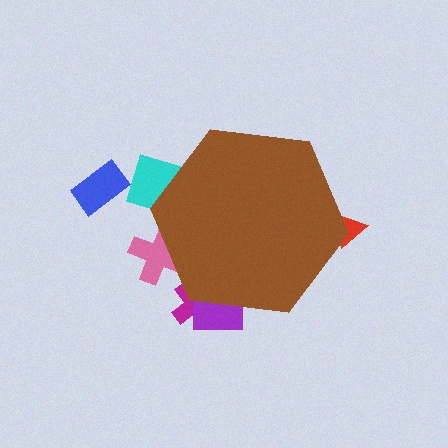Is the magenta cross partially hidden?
Yes, the magenta cross is partially hidden behind the brown hexagon.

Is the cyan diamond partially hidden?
Yes, the cyan diamond is partially hidden behind the brown hexagon.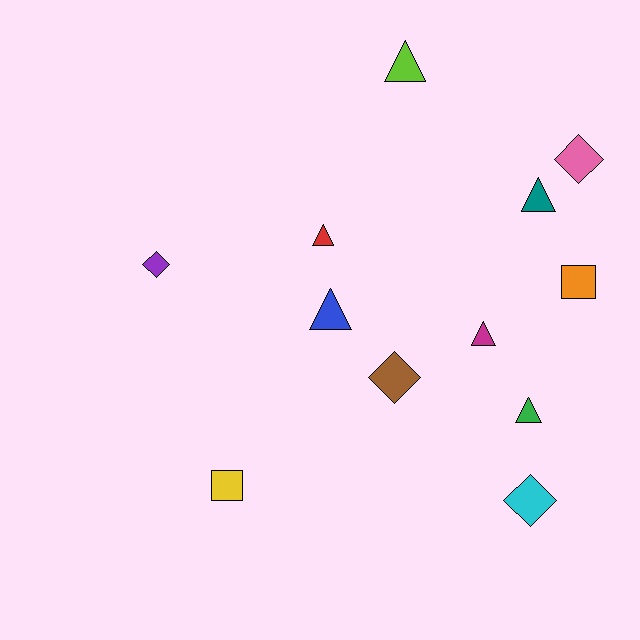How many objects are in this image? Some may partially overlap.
There are 12 objects.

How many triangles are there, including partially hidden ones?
There are 6 triangles.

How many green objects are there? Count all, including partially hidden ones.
There is 1 green object.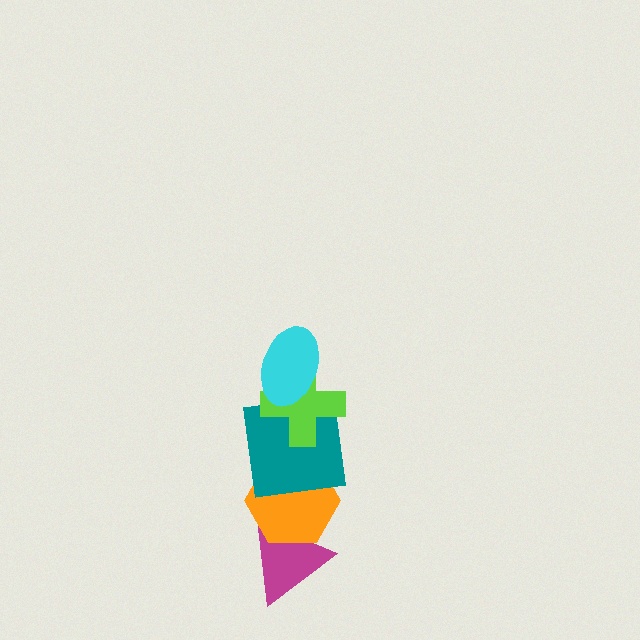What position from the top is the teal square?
The teal square is 3rd from the top.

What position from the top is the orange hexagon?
The orange hexagon is 4th from the top.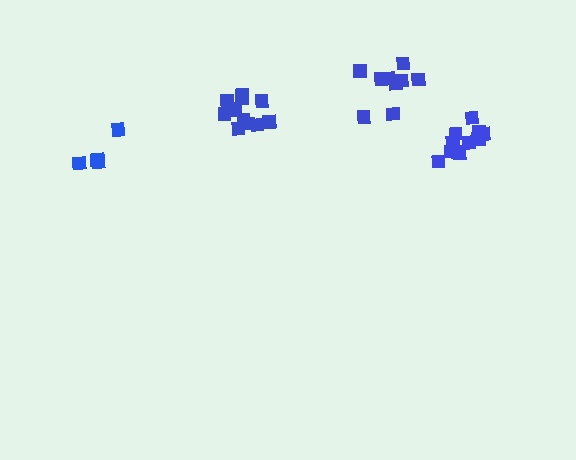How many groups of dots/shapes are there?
There are 4 groups.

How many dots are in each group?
Group 1: 11 dots, Group 2: 12 dots, Group 3: 6 dots, Group 4: 9 dots (38 total).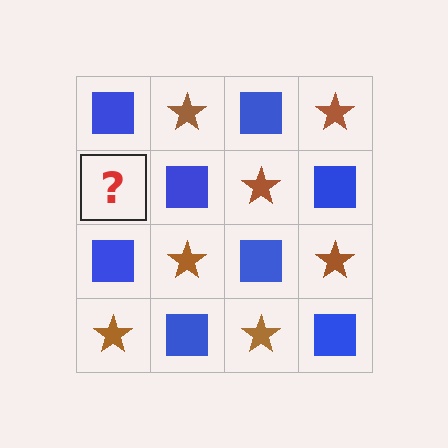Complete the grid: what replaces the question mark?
The question mark should be replaced with a brown star.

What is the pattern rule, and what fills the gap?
The rule is that it alternates blue square and brown star in a checkerboard pattern. The gap should be filled with a brown star.